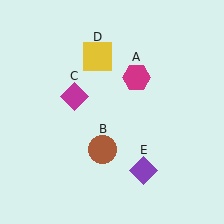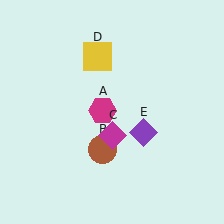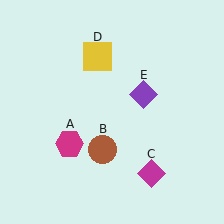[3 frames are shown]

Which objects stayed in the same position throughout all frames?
Brown circle (object B) and yellow square (object D) remained stationary.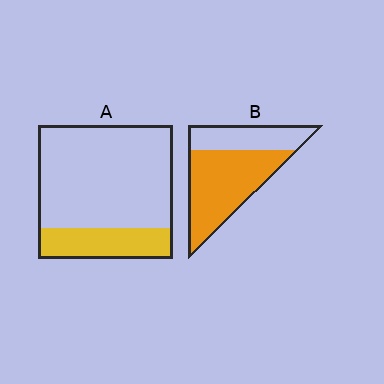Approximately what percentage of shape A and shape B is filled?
A is approximately 25% and B is approximately 65%.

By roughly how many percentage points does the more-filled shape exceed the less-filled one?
By roughly 45 percentage points (B over A).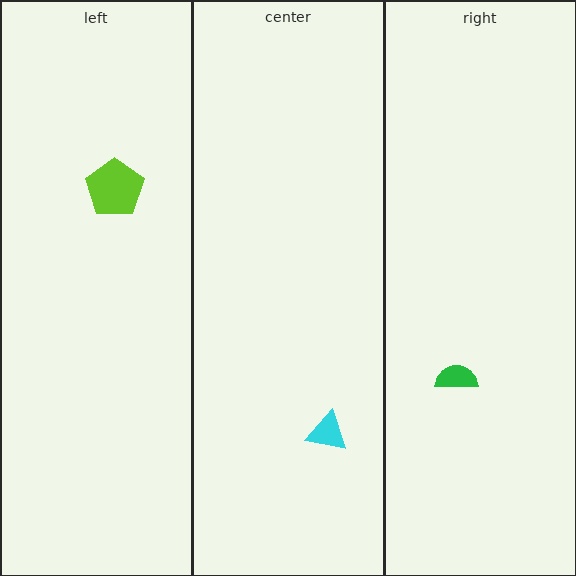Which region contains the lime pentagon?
The left region.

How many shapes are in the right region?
1.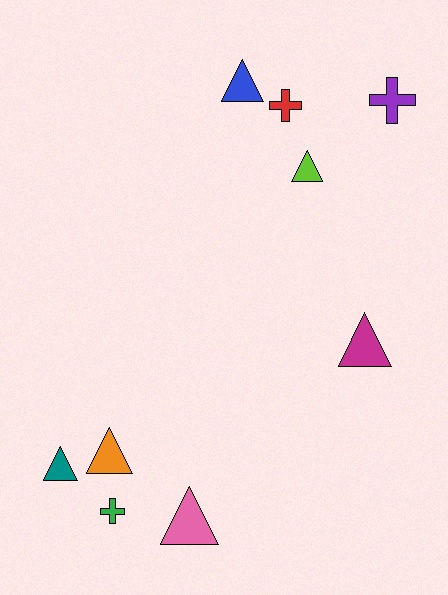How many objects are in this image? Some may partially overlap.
There are 9 objects.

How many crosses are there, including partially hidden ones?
There are 3 crosses.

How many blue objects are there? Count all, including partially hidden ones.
There is 1 blue object.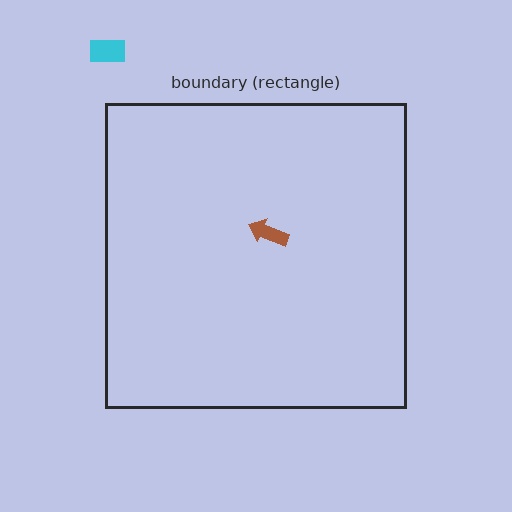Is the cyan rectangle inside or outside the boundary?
Outside.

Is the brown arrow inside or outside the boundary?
Inside.